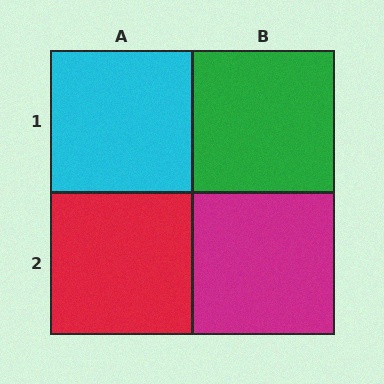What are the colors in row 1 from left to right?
Cyan, green.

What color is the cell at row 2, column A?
Red.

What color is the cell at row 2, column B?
Magenta.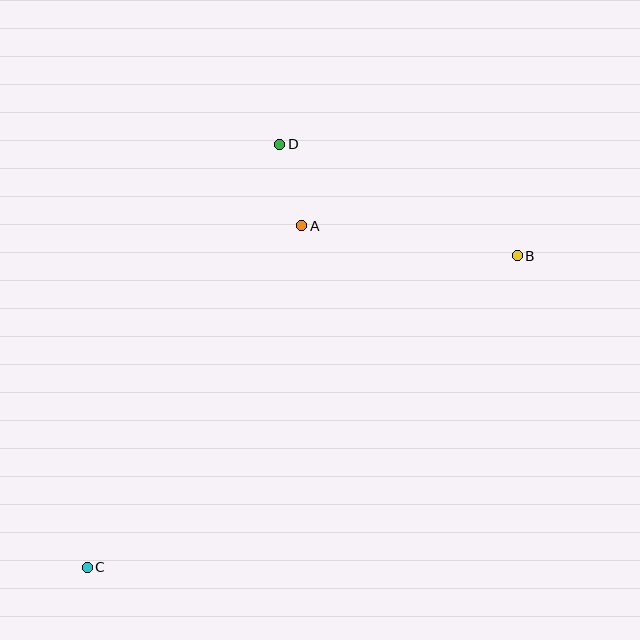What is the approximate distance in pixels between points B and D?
The distance between B and D is approximately 262 pixels.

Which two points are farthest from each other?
Points B and C are farthest from each other.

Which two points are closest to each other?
Points A and D are closest to each other.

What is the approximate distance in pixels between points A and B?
The distance between A and B is approximately 217 pixels.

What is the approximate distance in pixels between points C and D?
The distance between C and D is approximately 465 pixels.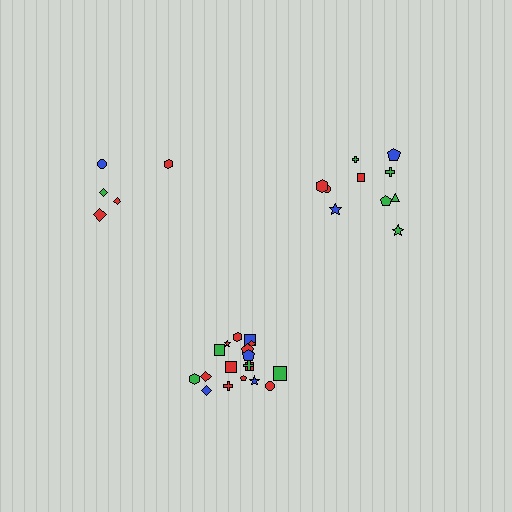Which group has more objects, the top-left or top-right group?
The top-right group.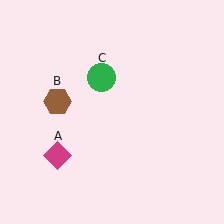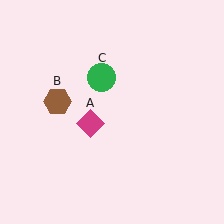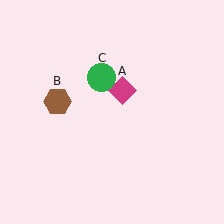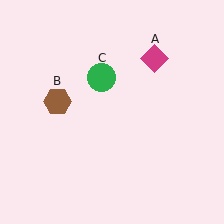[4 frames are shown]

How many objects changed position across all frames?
1 object changed position: magenta diamond (object A).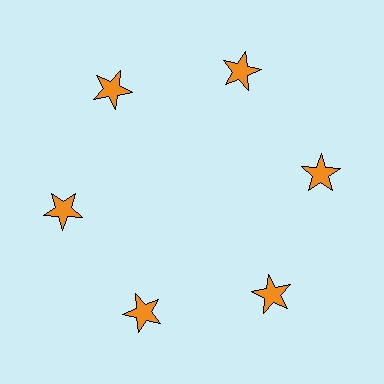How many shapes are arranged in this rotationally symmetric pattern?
There are 6 shapes, arranged in 6 groups of 1.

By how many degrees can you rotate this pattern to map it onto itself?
The pattern maps onto itself every 60 degrees of rotation.